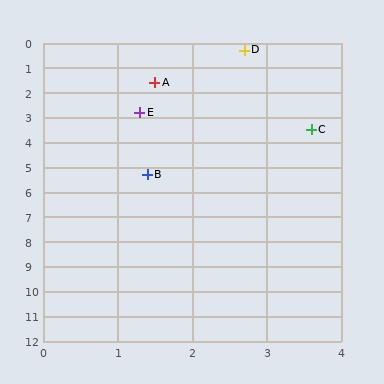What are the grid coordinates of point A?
Point A is at approximately (1.5, 1.6).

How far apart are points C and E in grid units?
Points C and E are about 2.4 grid units apart.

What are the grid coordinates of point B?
Point B is at approximately (1.4, 5.3).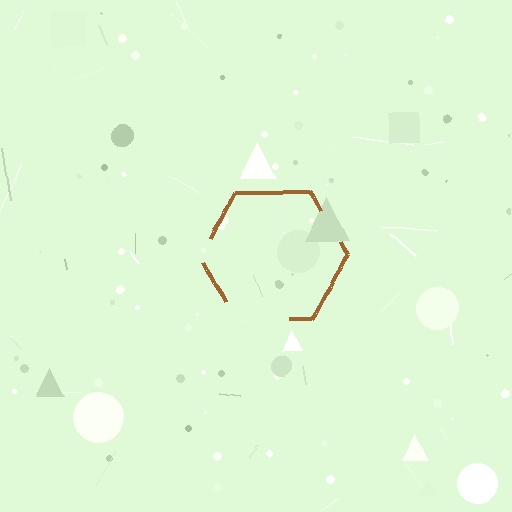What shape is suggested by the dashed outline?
The dashed outline suggests a hexagon.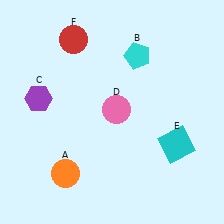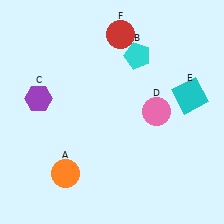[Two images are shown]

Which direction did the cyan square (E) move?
The cyan square (E) moved up.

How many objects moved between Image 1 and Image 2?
3 objects moved between the two images.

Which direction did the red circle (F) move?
The red circle (F) moved right.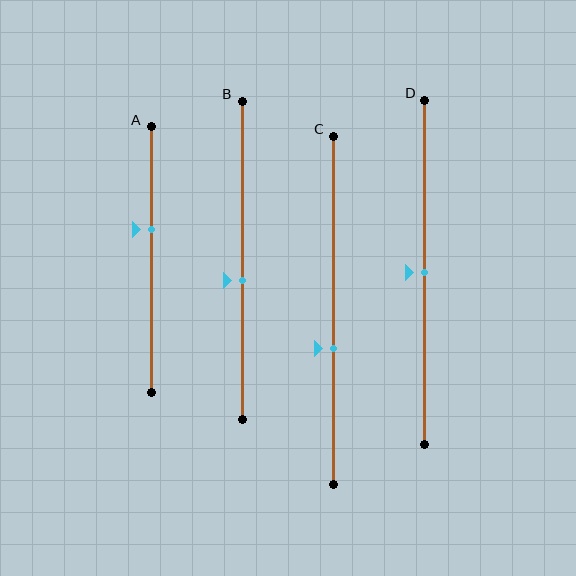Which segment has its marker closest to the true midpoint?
Segment D has its marker closest to the true midpoint.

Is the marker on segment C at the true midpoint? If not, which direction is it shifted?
No, the marker on segment C is shifted downward by about 11% of the segment length.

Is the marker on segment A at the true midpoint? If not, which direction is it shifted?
No, the marker on segment A is shifted upward by about 11% of the segment length.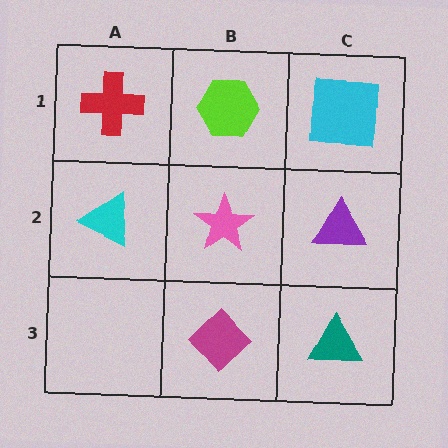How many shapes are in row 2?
3 shapes.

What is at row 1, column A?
A red cross.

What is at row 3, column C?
A teal triangle.